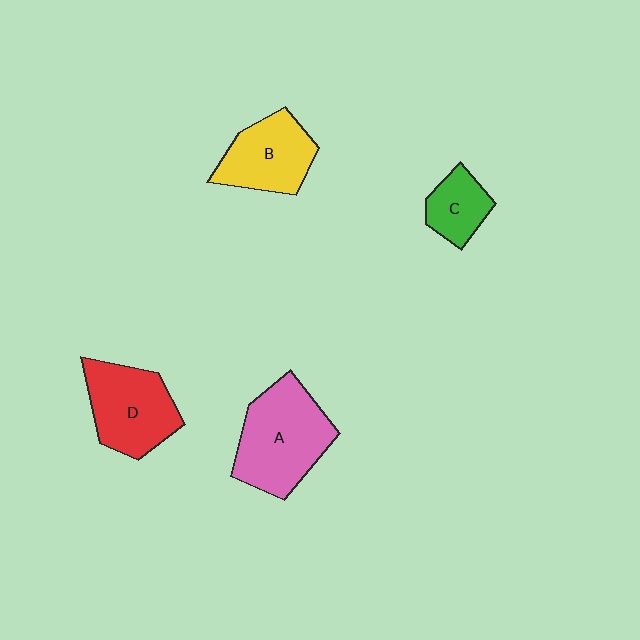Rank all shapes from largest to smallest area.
From largest to smallest: A (pink), D (red), B (yellow), C (green).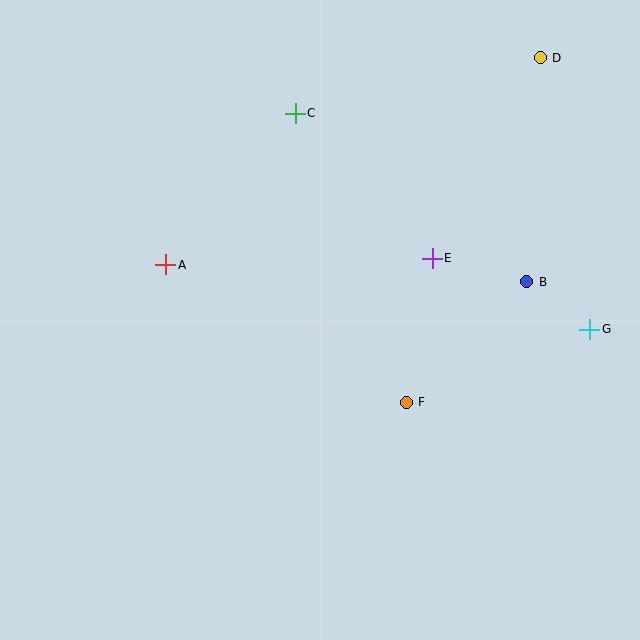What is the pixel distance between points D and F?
The distance between D and F is 369 pixels.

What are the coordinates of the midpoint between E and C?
The midpoint between E and C is at (364, 186).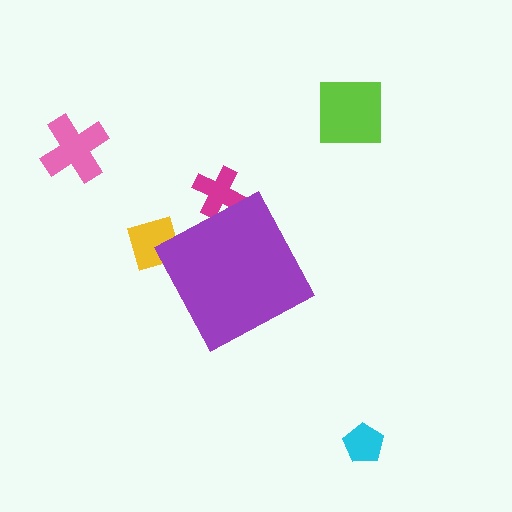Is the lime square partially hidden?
No, the lime square is fully visible.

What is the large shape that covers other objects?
A purple diamond.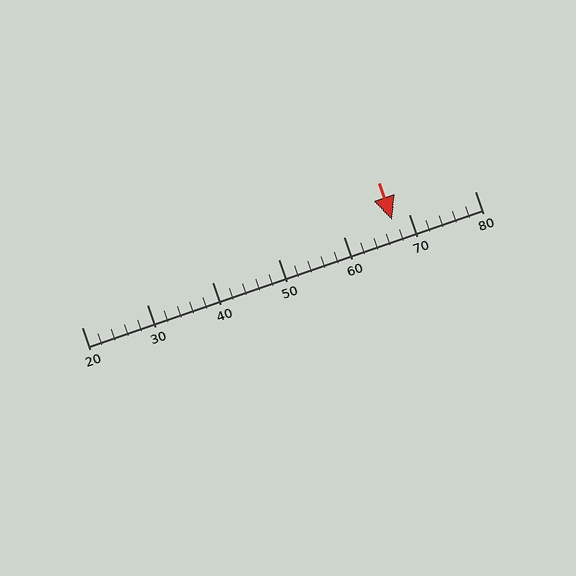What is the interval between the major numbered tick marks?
The major tick marks are spaced 10 units apart.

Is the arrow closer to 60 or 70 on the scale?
The arrow is closer to 70.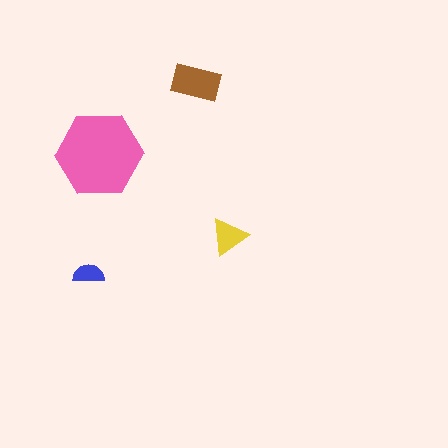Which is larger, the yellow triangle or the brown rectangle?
The brown rectangle.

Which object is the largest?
The pink hexagon.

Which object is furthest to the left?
The blue semicircle is leftmost.